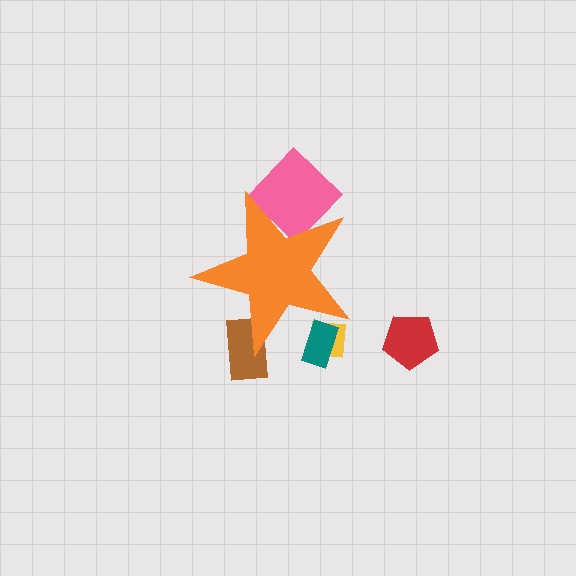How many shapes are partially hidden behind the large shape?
4 shapes are partially hidden.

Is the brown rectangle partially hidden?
Yes, the brown rectangle is partially hidden behind the orange star.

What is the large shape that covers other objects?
An orange star.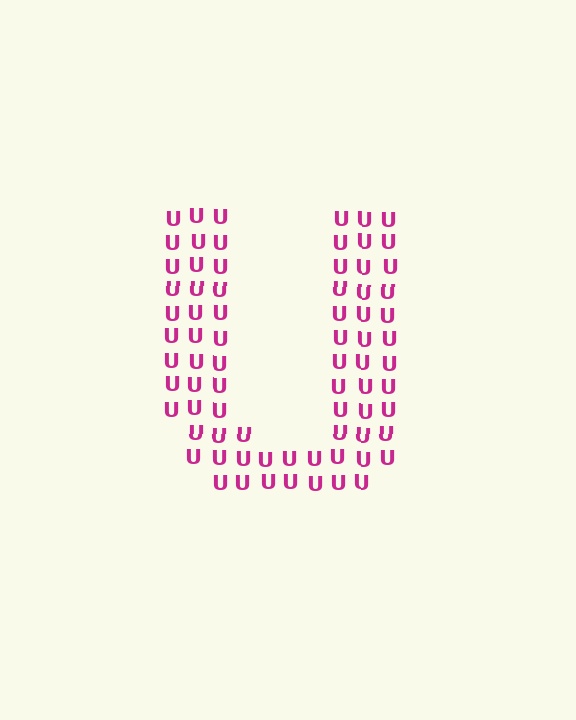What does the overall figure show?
The overall figure shows the letter U.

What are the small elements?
The small elements are letter U's.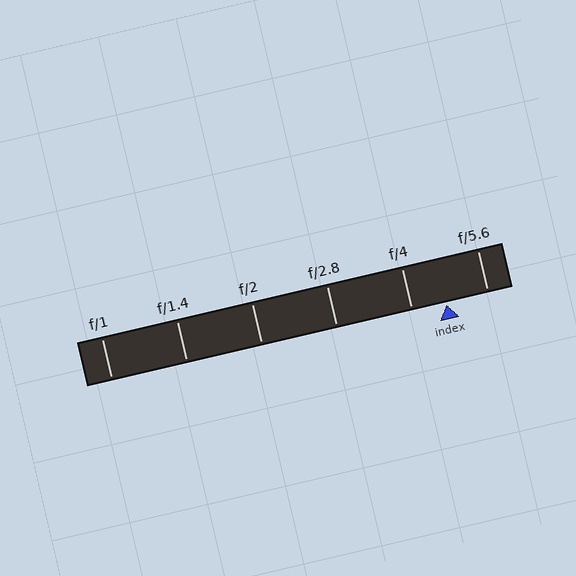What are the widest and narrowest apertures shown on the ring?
The widest aperture shown is f/1 and the narrowest is f/5.6.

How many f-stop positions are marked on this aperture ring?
There are 6 f-stop positions marked.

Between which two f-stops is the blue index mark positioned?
The index mark is between f/4 and f/5.6.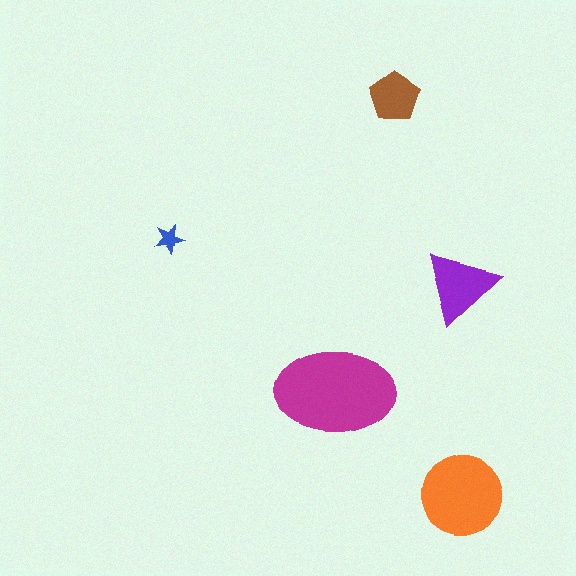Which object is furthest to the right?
The orange circle is rightmost.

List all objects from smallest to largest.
The blue star, the brown pentagon, the purple triangle, the orange circle, the magenta ellipse.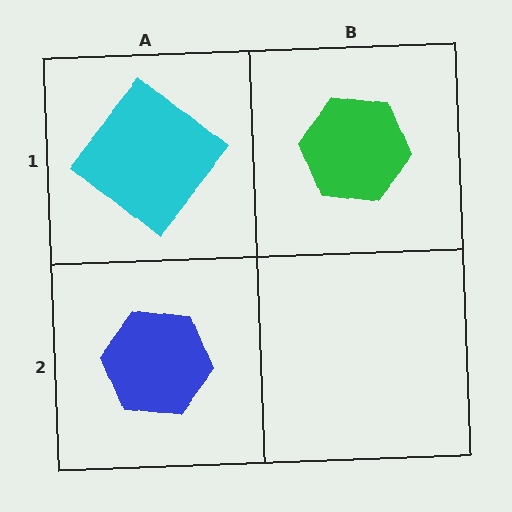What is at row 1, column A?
A cyan diamond.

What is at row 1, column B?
A green hexagon.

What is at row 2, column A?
A blue hexagon.